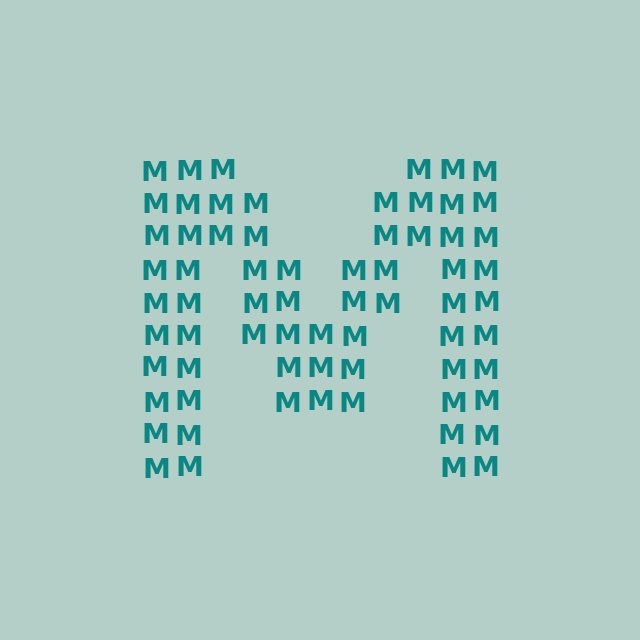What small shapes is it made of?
It is made of small letter M's.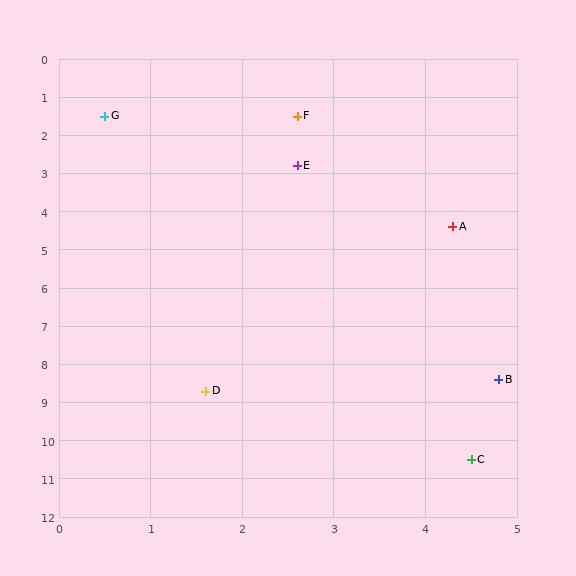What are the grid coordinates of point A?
Point A is at approximately (4.3, 4.4).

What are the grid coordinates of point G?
Point G is at approximately (0.5, 1.5).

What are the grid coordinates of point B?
Point B is at approximately (4.8, 8.4).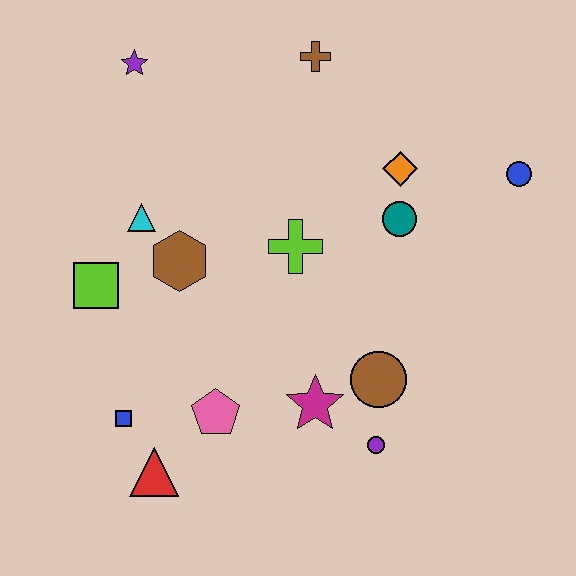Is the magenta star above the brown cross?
No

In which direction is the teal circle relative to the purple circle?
The teal circle is above the purple circle.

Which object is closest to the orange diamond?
The teal circle is closest to the orange diamond.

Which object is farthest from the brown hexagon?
The blue circle is farthest from the brown hexagon.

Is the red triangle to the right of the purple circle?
No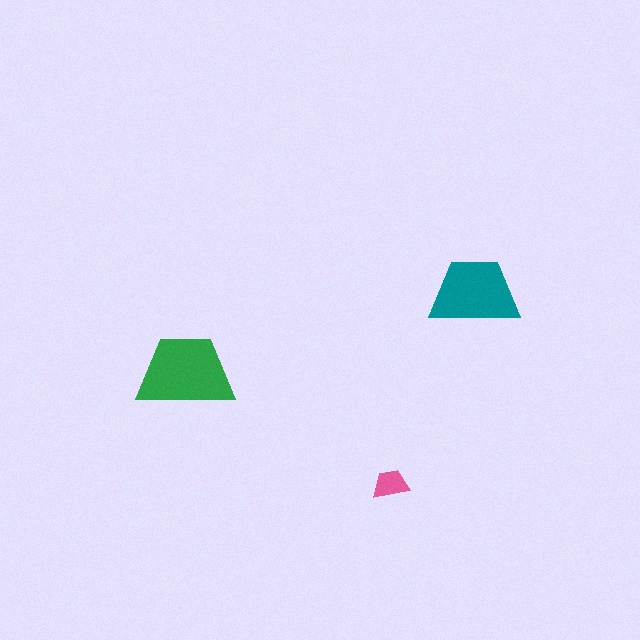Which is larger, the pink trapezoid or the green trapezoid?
The green one.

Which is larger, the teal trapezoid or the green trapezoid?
The green one.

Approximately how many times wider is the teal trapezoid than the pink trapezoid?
About 2.5 times wider.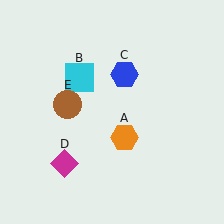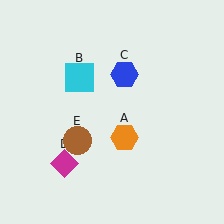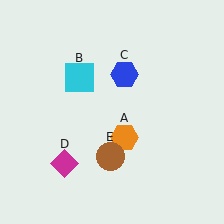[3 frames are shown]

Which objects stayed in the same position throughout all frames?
Orange hexagon (object A) and cyan square (object B) and blue hexagon (object C) and magenta diamond (object D) remained stationary.